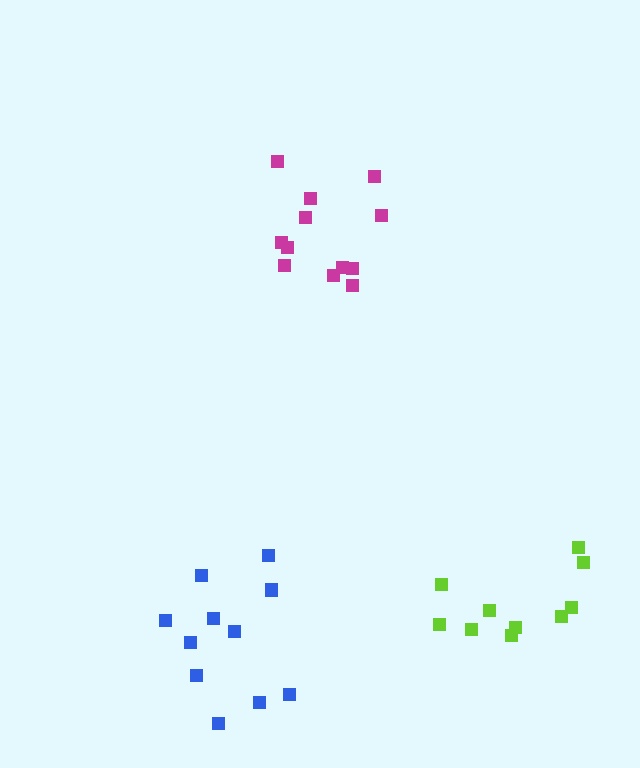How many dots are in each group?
Group 1: 10 dots, Group 2: 12 dots, Group 3: 11 dots (33 total).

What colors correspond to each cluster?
The clusters are colored: lime, magenta, blue.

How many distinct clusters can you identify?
There are 3 distinct clusters.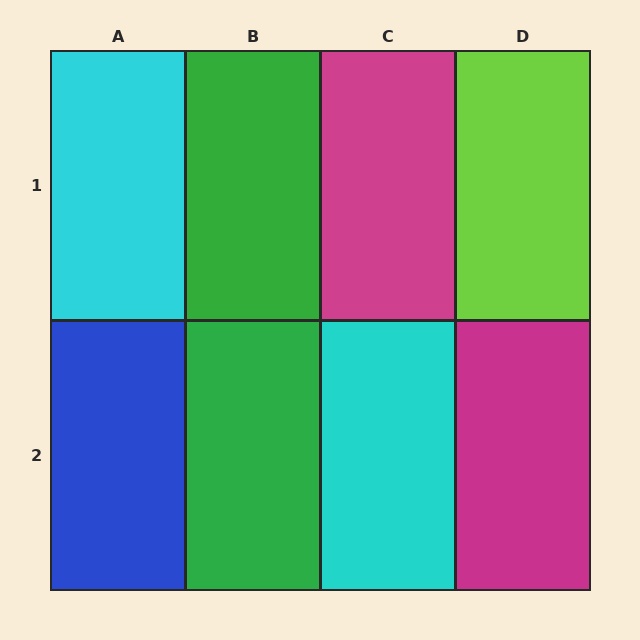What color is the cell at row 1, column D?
Lime.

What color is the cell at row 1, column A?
Cyan.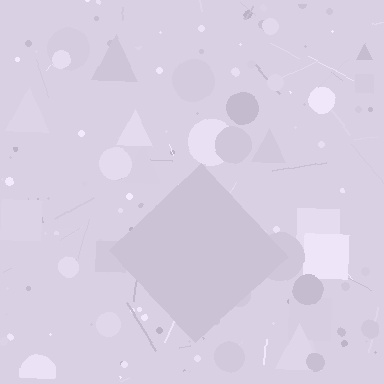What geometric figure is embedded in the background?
A diamond is embedded in the background.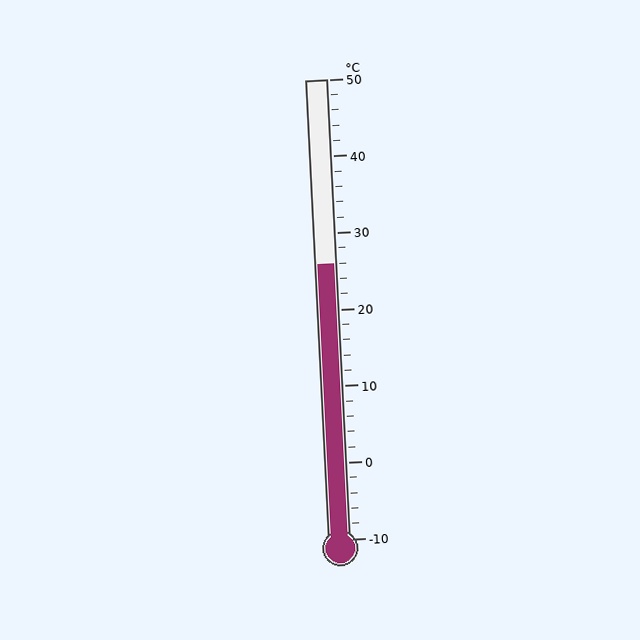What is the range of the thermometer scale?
The thermometer scale ranges from -10°C to 50°C.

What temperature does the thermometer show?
The thermometer shows approximately 26°C.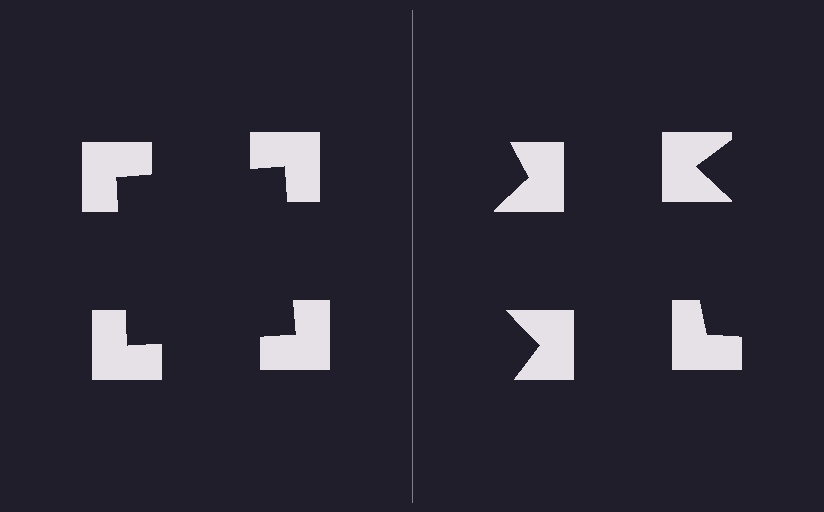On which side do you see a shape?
An illusory square appears on the left side. On the right side the wedge cuts are rotated, so no coherent shape forms.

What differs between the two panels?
The notched squares are positioned identically on both sides; only the wedge orientations differ. On the left they align to a square; on the right they are misaligned.